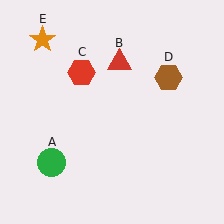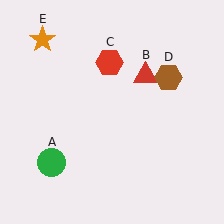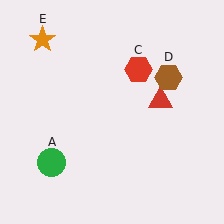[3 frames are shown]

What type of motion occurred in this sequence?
The red triangle (object B), red hexagon (object C) rotated clockwise around the center of the scene.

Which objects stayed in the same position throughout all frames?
Green circle (object A) and brown hexagon (object D) and orange star (object E) remained stationary.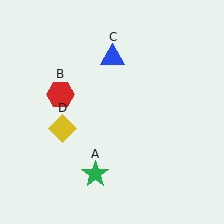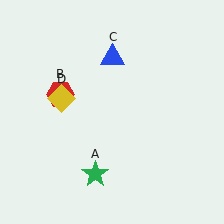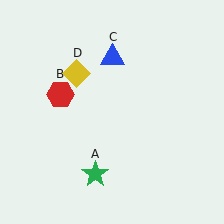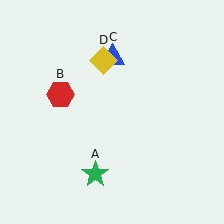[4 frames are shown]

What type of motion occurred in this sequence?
The yellow diamond (object D) rotated clockwise around the center of the scene.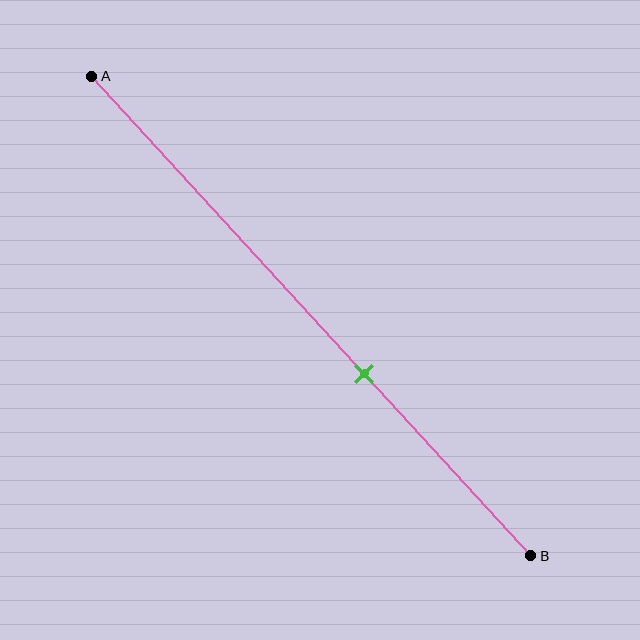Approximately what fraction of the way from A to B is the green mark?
The green mark is approximately 60% of the way from A to B.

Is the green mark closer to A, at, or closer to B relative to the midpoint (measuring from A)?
The green mark is closer to point B than the midpoint of segment AB.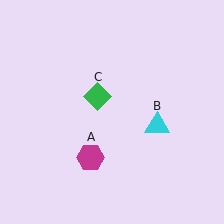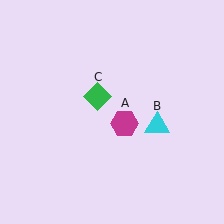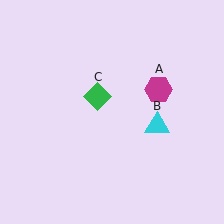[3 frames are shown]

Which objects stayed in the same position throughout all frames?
Cyan triangle (object B) and green diamond (object C) remained stationary.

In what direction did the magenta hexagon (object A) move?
The magenta hexagon (object A) moved up and to the right.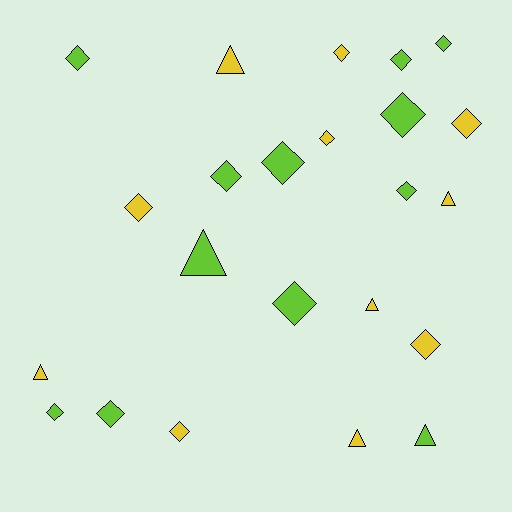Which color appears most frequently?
Lime, with 12 objects.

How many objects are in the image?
There are 23 objects.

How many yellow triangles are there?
There are 5 yellow triangles.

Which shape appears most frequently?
Diamond, with 16 objects.